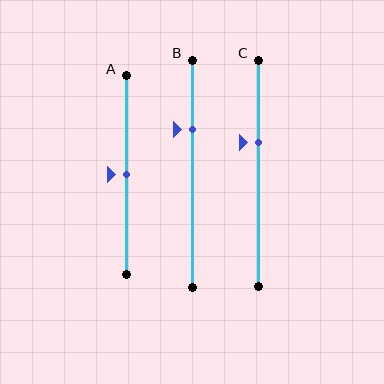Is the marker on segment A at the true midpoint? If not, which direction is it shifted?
Yes, the marker on segment A is at the true midpoint.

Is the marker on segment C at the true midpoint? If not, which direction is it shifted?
No, the marker on segment C is shifted upward by about 14% of the segment length.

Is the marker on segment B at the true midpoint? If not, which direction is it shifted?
No, the marker on segment B is shifted upward by about 20% of the segment length.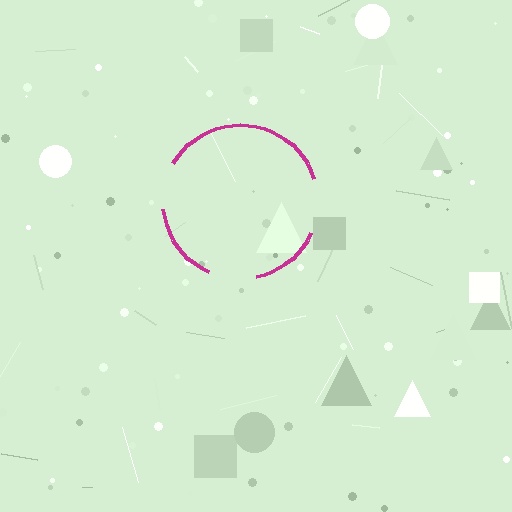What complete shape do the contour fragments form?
The contour fragments form a circle.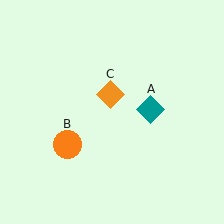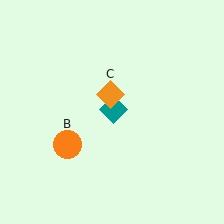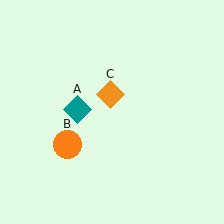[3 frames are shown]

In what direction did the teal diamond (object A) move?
The teal diamond (object A) moved left.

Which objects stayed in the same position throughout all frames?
Orange circle (object B) and orange diamond (object C) remained stationary.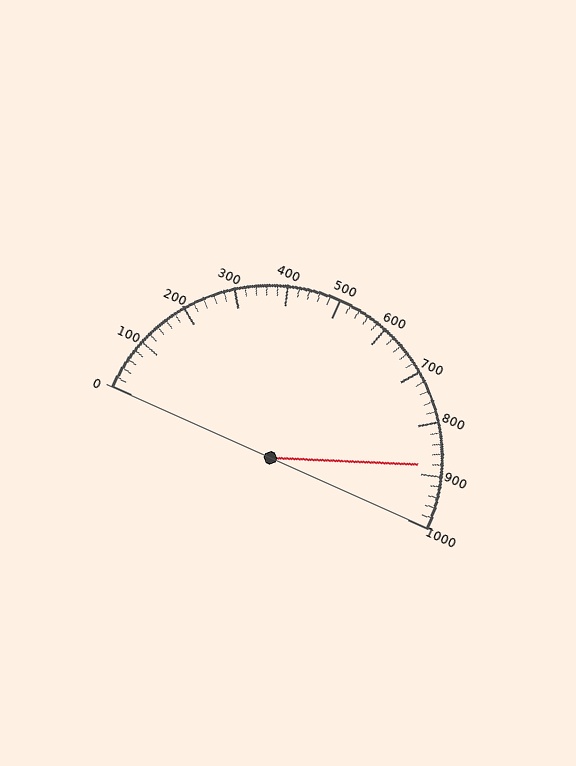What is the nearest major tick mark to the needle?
The nearest major tick mark is 900.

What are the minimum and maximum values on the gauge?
The gauge ranges from 0 to 1000.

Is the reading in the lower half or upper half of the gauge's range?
The reading is in the upper half of the range (0 to 1000).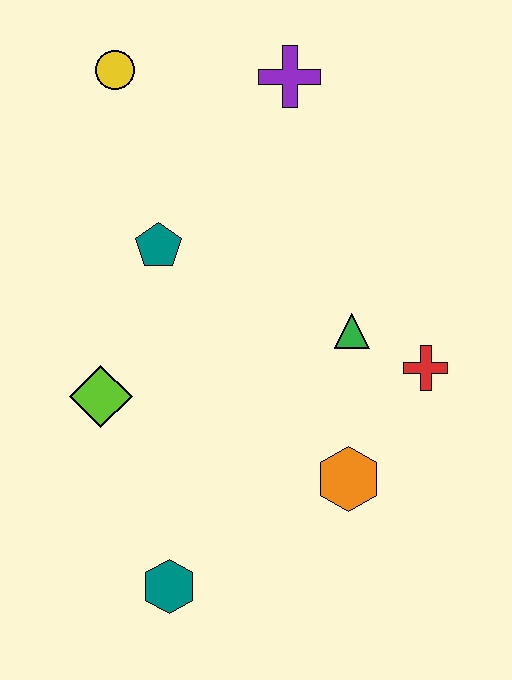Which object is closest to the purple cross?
The yellow circle is closest to the purple cross.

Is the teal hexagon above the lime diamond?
No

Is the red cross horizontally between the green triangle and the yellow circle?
No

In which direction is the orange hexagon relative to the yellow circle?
The orange hexagon is below the yellow circle.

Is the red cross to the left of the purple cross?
No